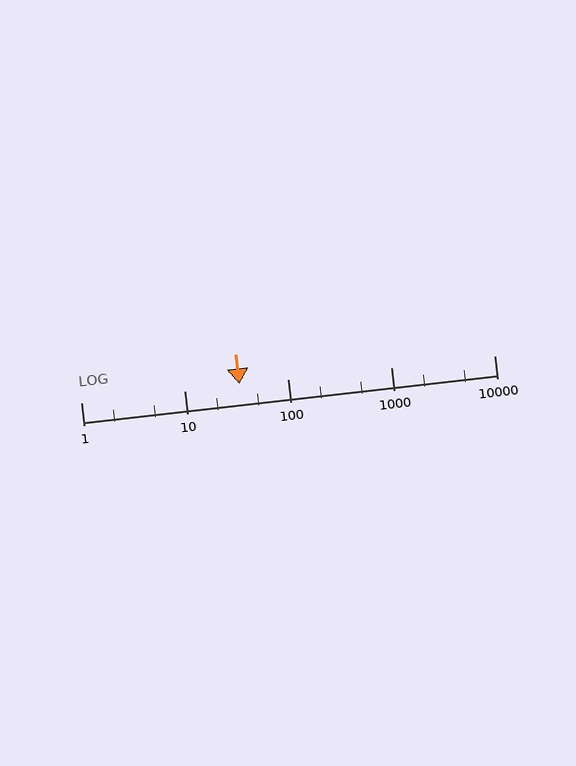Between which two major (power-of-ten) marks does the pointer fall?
The pointer is between 10 and 100.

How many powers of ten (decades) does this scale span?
The scale spans 4 decades, from 1 to 10000.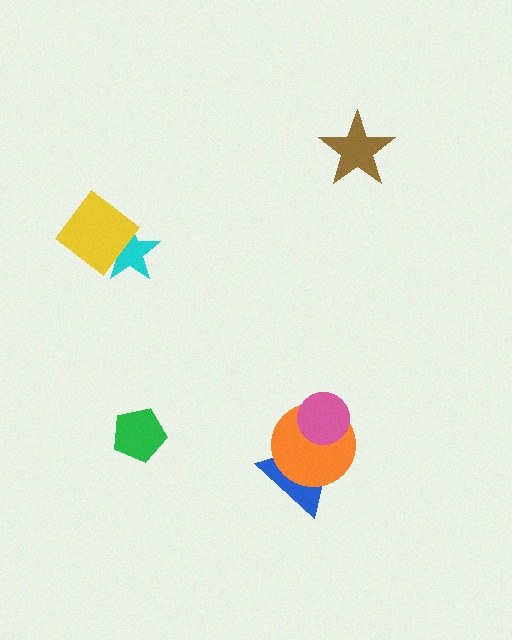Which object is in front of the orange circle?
The pink circle is in front of the orange circle.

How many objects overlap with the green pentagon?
0 objects overlap with the green pentagon.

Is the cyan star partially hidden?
Yes, it is partially covered by another shape.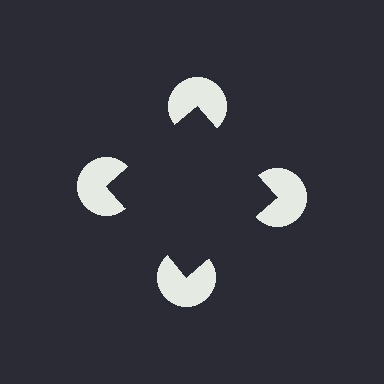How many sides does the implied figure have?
4 sides.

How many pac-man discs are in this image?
There are 4 — one at each vertex of the illusory square.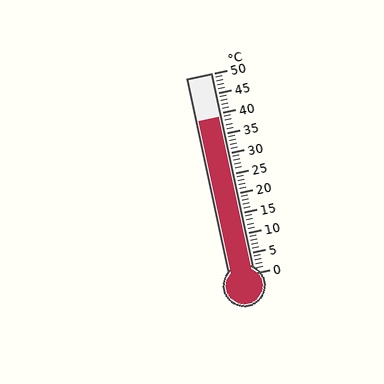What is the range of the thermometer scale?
The thermometer scale ranges from 0°C to 50°C.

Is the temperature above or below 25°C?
The temperature is above 25°C.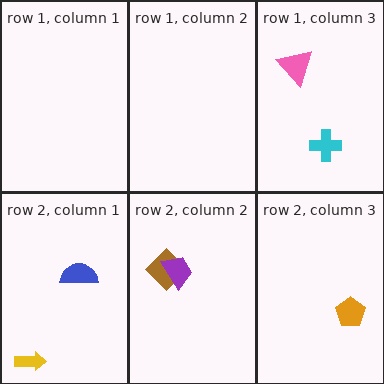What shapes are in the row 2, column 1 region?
The yellow arrow, the blue semicircle.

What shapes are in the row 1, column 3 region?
The cyan cross, the pink triangle.